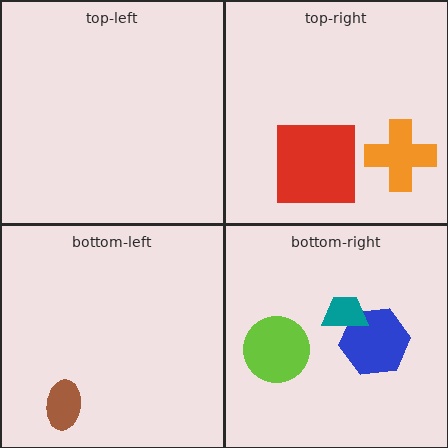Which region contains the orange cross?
The top-right region.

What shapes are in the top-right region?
The orange cross, the red square.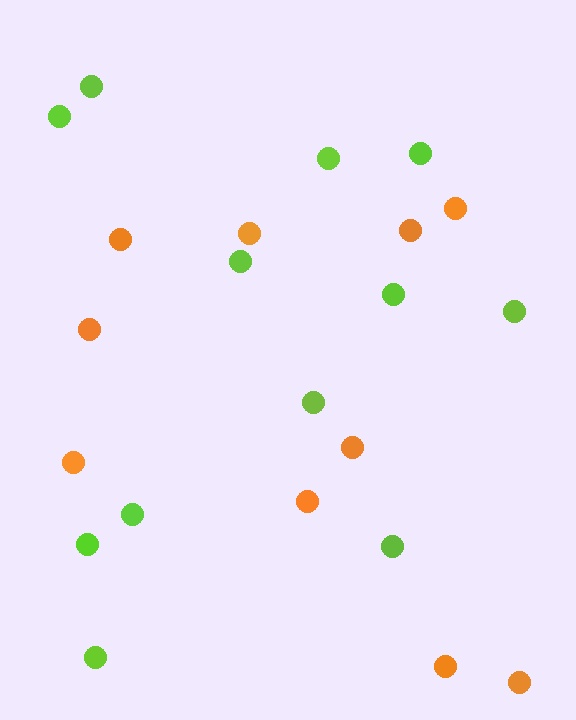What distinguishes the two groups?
There are 2 groups: one group of lime circles (12) and one group of orange circles (10).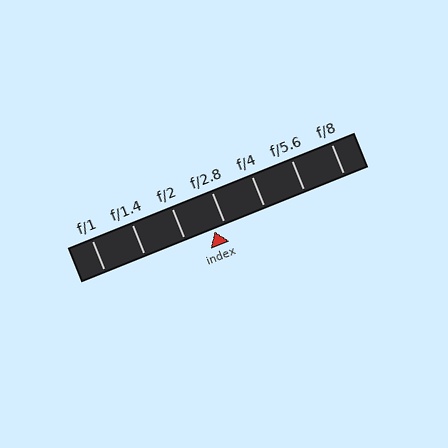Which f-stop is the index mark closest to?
The index mark is closest to f/2.8.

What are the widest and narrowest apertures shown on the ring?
The widest aperture shown is f/1 and the narrowest is f/8.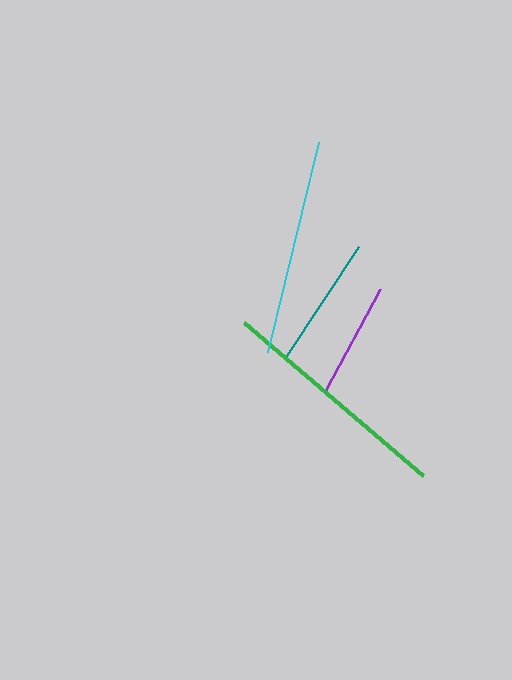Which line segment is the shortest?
The purple line is the shortest at approximately 116 pixels.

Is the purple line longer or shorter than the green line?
The green line is longer than the purple line.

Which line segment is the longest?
The green line is the longest at approximately 235 pixels.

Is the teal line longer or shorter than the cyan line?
The cyan line is longer than the teal line.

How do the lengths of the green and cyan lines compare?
The green and cyan lines are approximately the same length.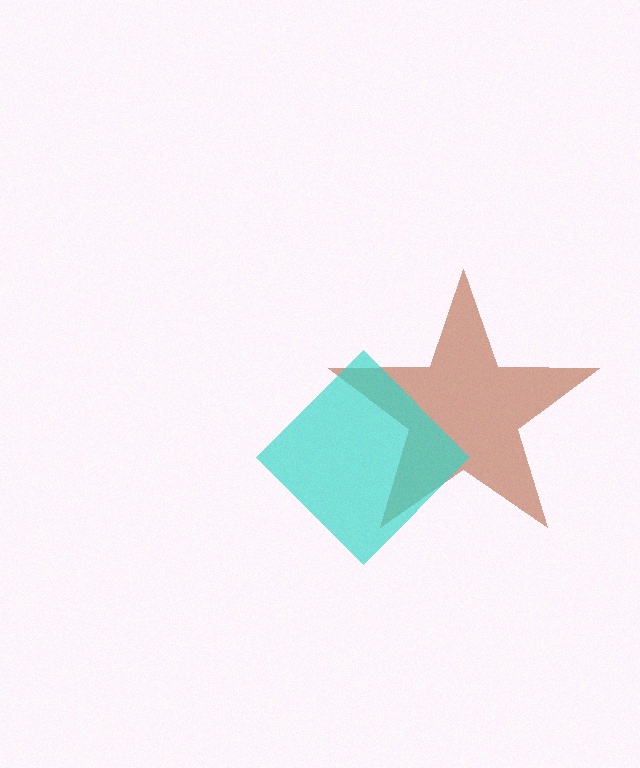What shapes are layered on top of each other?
The layered shapes are: a brown star, a cyan diamond.